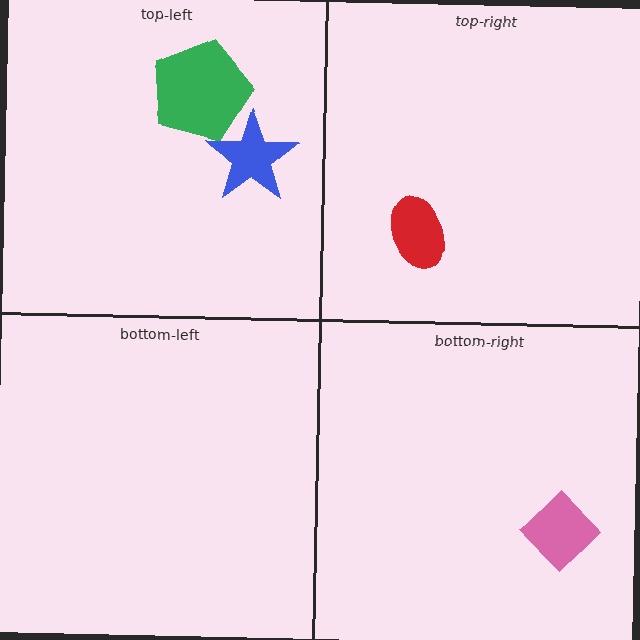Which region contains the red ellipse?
The top-right region.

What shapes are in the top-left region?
The green pentagon, the blue star.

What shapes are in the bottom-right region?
The pink diamond.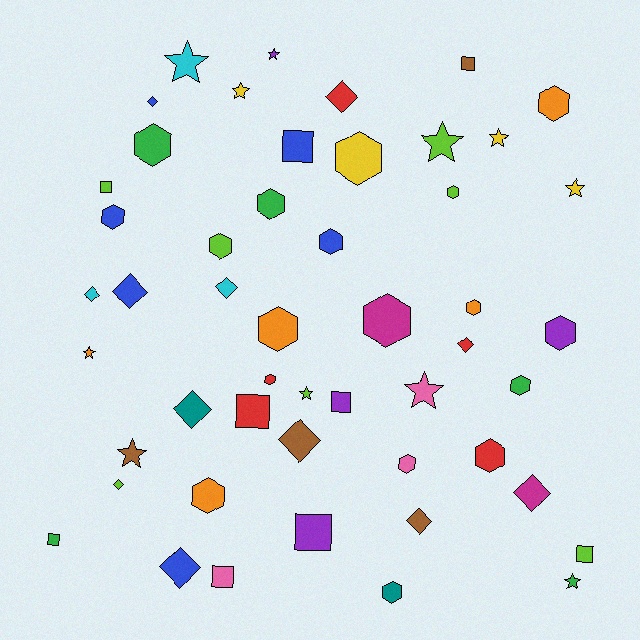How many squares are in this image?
There are 9 squares.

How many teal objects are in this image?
There are 2 teal objects.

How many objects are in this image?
There are 50 objects.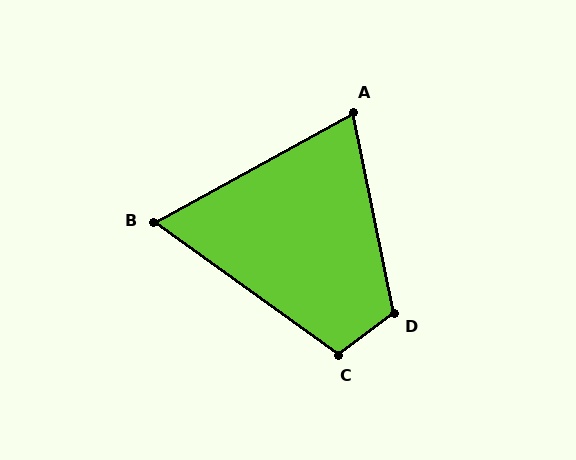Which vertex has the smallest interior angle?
B, at approximately 65 degrees.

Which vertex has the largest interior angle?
D, at approximately 115 degrees.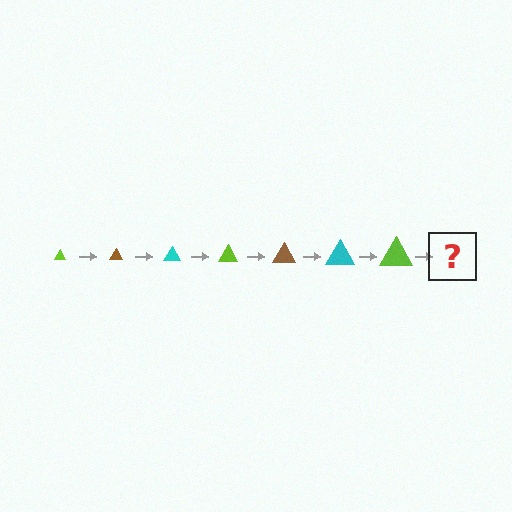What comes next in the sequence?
The next element should be a brown triangle, larger than the previous one.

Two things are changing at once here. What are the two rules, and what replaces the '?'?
The two rules are that the triangle grows larger each step and the color cycles through lime, brown, and cyan. The '?' should be a brown triangle, larger than the previous one.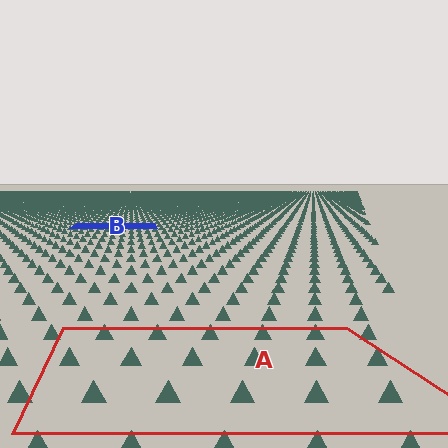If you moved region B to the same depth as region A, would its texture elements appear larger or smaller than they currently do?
They would appear larger. At a closer depth, the same texture elements are projected at a bigger on-screen size.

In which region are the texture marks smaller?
The texture marks are smaller in region B, because it is farther away.